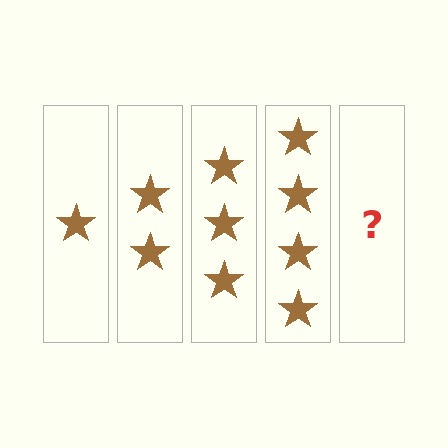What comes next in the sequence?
The next element should be 5 stars.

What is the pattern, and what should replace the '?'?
The pattern is that each step adds one more star. The '?' should be 5 stars.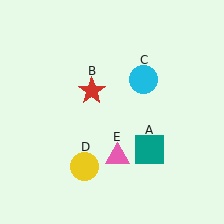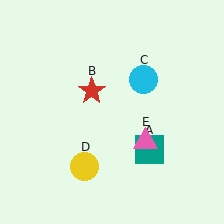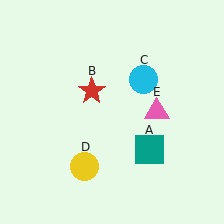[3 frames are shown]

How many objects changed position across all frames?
1 object changed position: pink triangle (object E).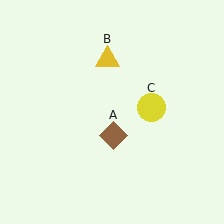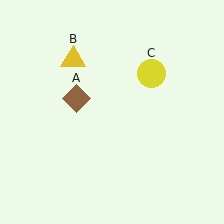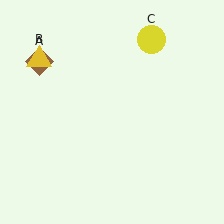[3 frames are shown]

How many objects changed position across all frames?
3 objects changed position: brown diamond (object A), yellow triangle (object B), yellow circle (object C).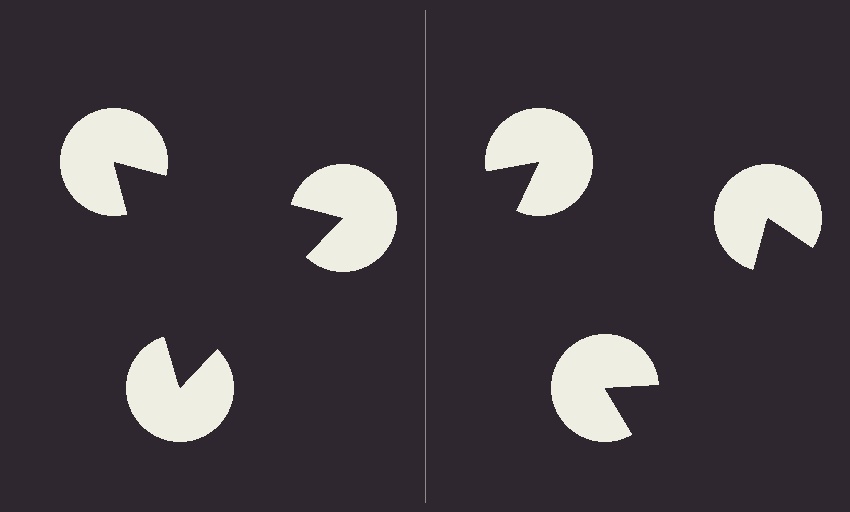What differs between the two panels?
The pac-man discs are positioned identically on both sides; only the wedge orientations differ. On the left they align to a triangle; on the right they are misaligned.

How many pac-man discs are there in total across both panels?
6 — 3 on each side.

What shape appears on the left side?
An illusory triangle.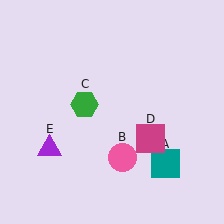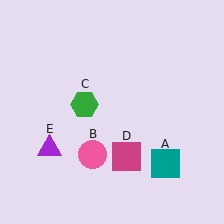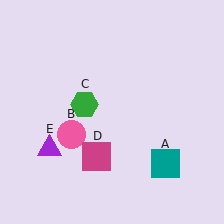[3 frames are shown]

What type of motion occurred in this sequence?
The pink circle (object B), magenta square (object D) rotated clockwise around the center of the scene.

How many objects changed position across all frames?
2 objects changed position: pink circle (object B), magenta square (object D).